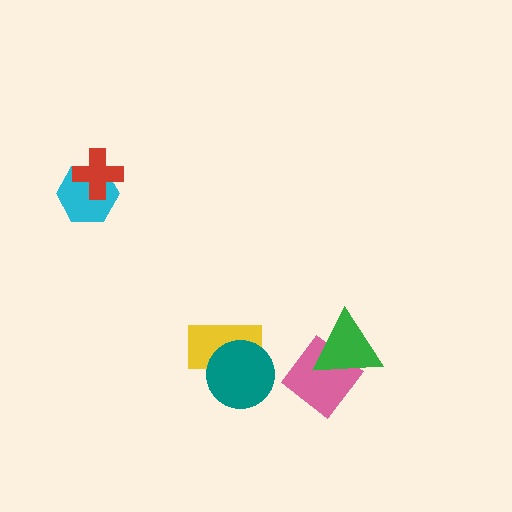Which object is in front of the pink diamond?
The green triangle is in front of the pink diamond.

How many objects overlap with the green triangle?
1 object overlaps with the green triangle.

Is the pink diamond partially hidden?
Yes, it is partially covered by another shape.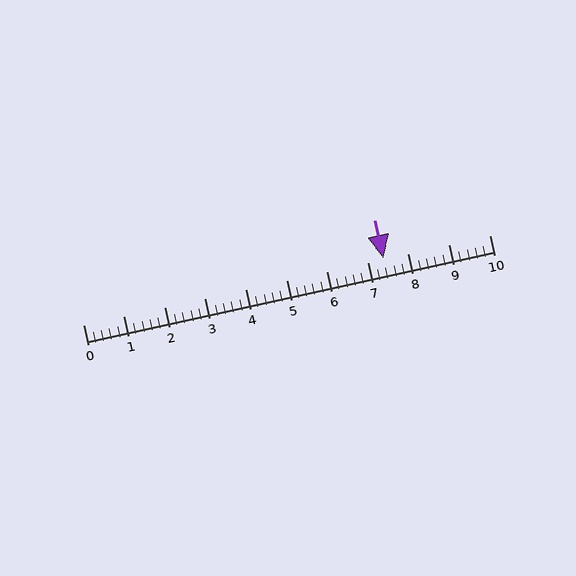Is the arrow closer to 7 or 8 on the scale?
The arrow is closer to 7.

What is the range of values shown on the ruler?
The ruler shows values from 0 to 10.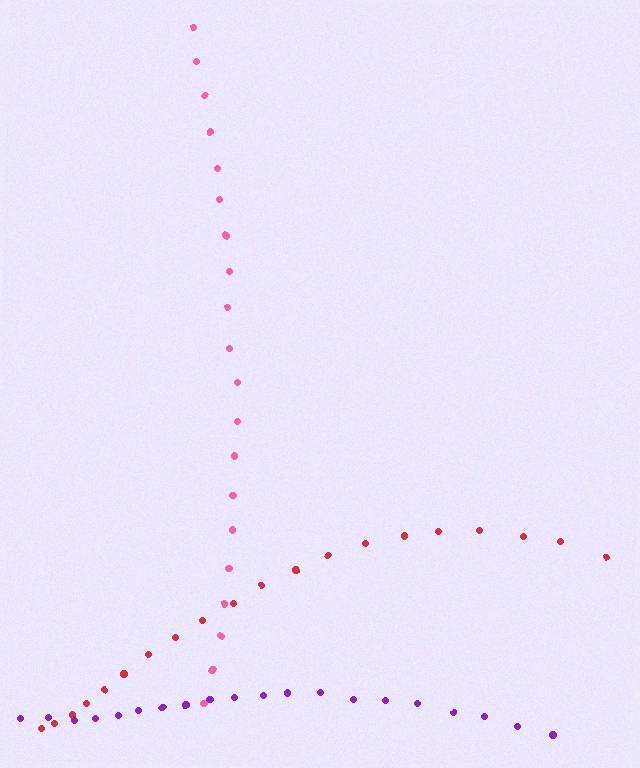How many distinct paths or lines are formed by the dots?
There are 3 distinct paths.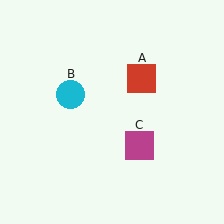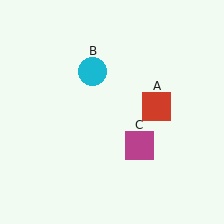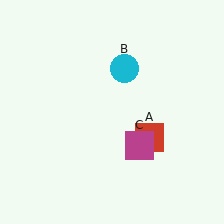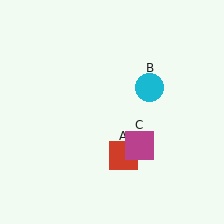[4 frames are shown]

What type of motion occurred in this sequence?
The red square (object A), cyan circle (object B) rotated clockwise around the center of the scene.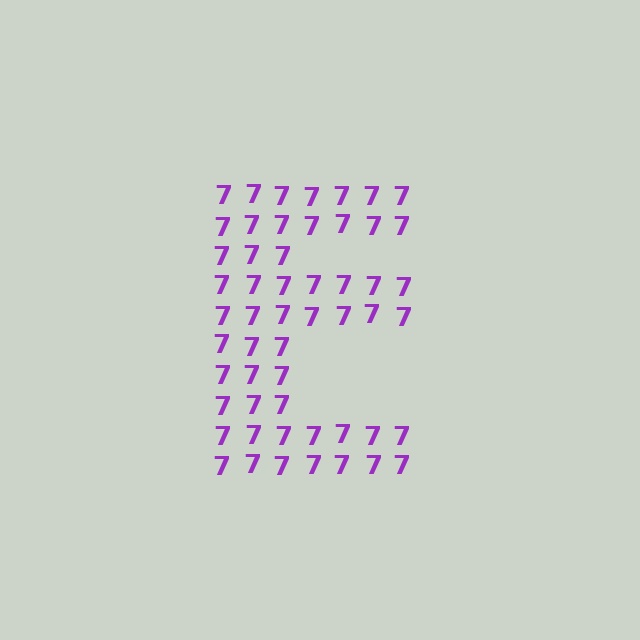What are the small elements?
The small elements are digit 7's.